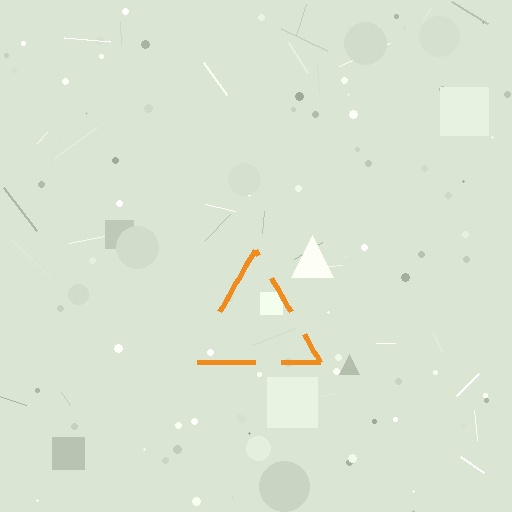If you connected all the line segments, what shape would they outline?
They would outline a triangle.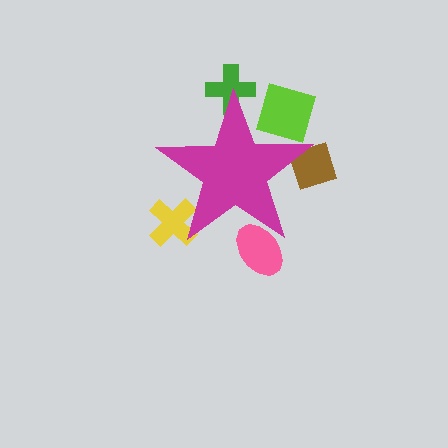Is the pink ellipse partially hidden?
Yes, the pink ellipse is partially hidden behind the magenta star.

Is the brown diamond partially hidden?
Yes, the brown diamond is partially hidden behind the magenta star.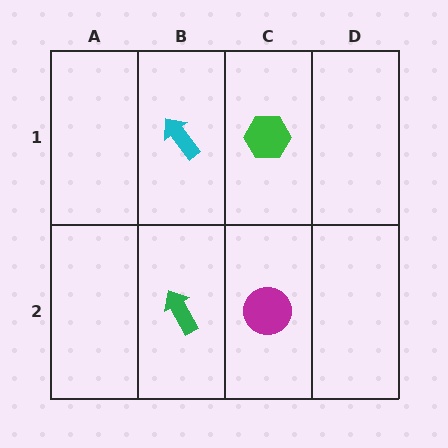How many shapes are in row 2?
2 shapes.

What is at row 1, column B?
A cyan arrow.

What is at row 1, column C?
A green hexagon.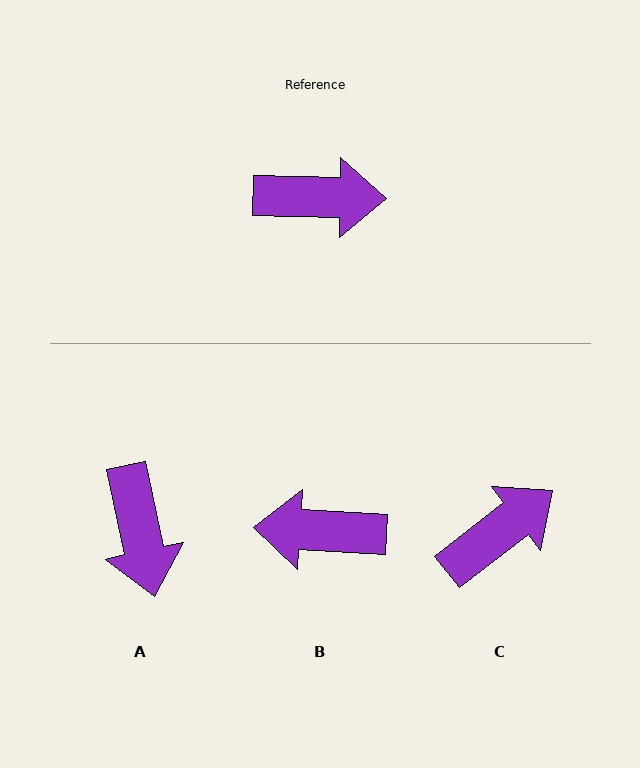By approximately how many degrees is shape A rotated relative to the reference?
Approximately 76 degrees clockwise.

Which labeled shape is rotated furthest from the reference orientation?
B, about 178 degrees away.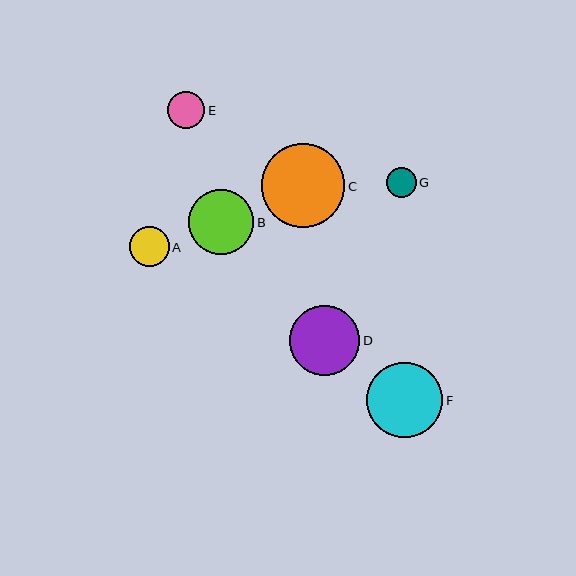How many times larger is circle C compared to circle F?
Circle C is approximately 1.1 times the size of circle F.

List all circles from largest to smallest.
From largest to smallest: C, F, D, B, A, E, G.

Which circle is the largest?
Circle C is the largest with a size of approximately 84 pixels.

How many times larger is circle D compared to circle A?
Circle D is approximately 1.8 times the size of circle A.